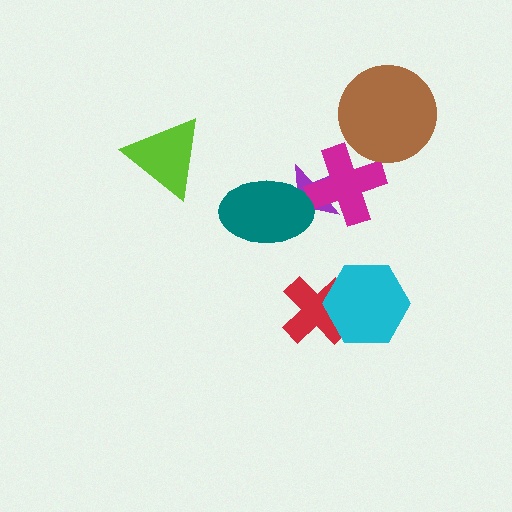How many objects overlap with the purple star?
2 objects overlap with the purple star.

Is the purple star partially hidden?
Yes, it is partially covered by another shape.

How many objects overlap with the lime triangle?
0 objects overlap with the lime triangle.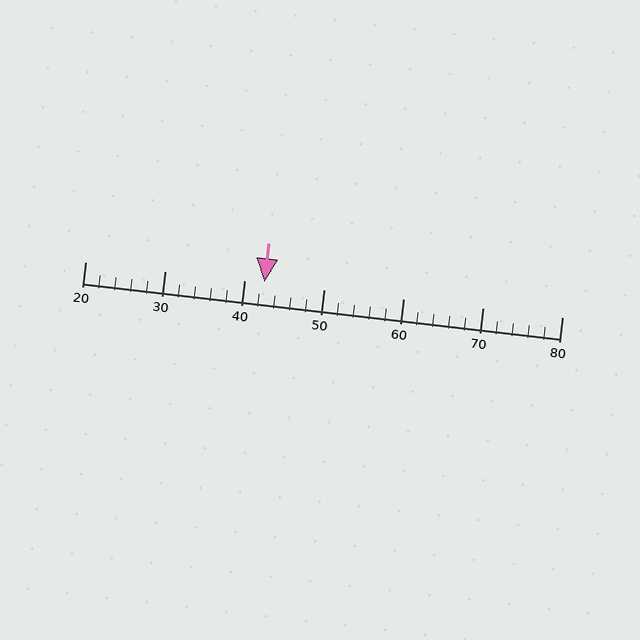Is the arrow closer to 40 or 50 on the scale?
The arrow is closer to 40.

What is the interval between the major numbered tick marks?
The major tick marks are spaced 10 units apart.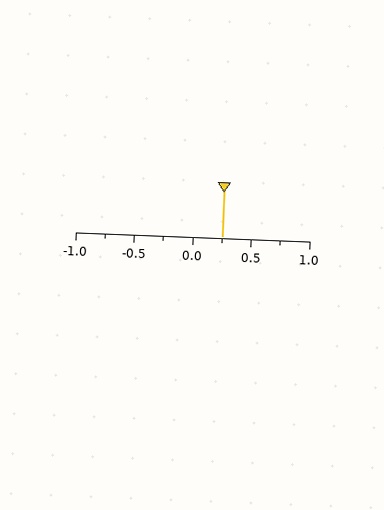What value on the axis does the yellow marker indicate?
The marker indicates approximately 0.25.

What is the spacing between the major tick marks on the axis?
The major ticks are spaced 0.5 apart.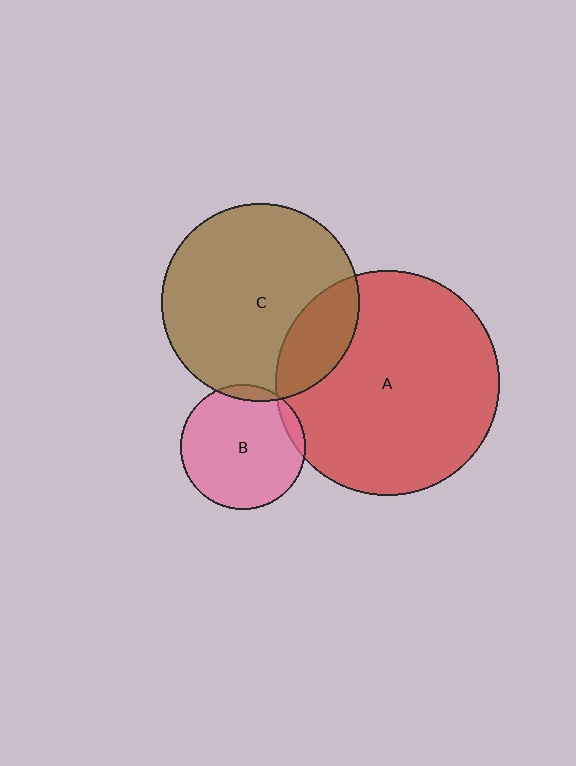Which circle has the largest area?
Circle A (red).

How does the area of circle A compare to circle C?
Approximately 1.3 times.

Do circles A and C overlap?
Yes.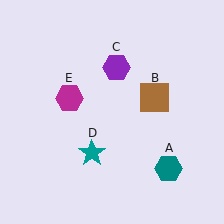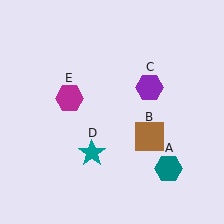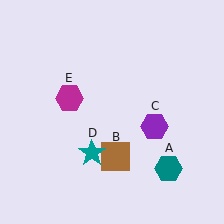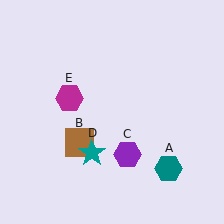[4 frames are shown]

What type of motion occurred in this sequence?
The brown square (object B), purple hexagon (object C) rotated clockwise around the center of the scene.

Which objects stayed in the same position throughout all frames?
Teal hexagon (object A) and teal star (object D) and magenta hexagon (object E) remained stationary.